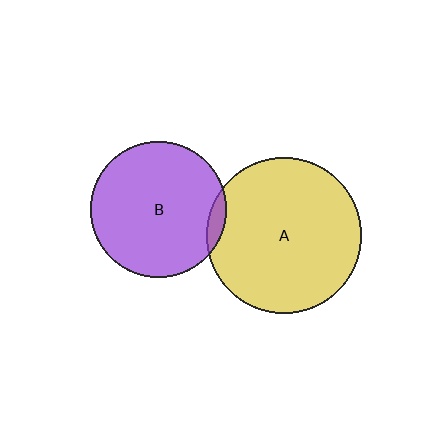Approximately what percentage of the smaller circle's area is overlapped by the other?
Approximately 5%.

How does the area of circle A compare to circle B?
Approximately 1.3 times.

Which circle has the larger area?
Circle A (yellow).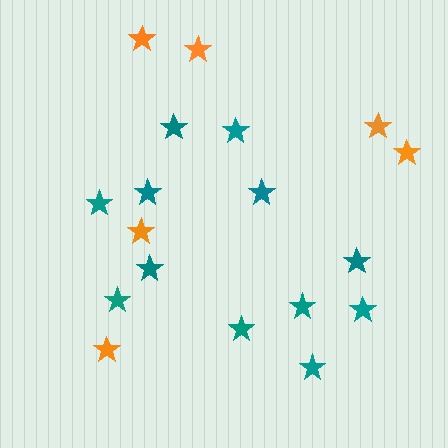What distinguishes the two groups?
There are 2 groups: one group of teal stars (12) and one group of orange stars (6).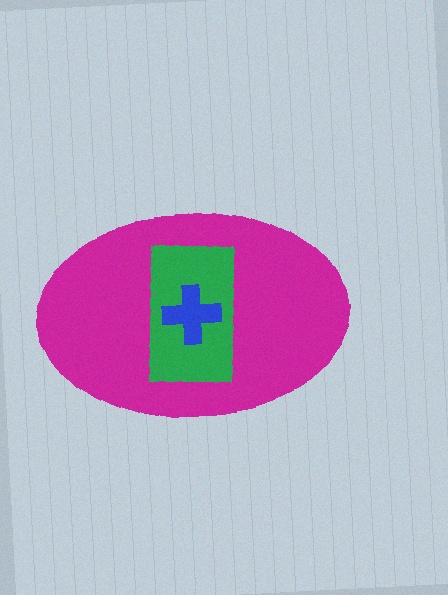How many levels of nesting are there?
3.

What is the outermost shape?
The magenta ellipse.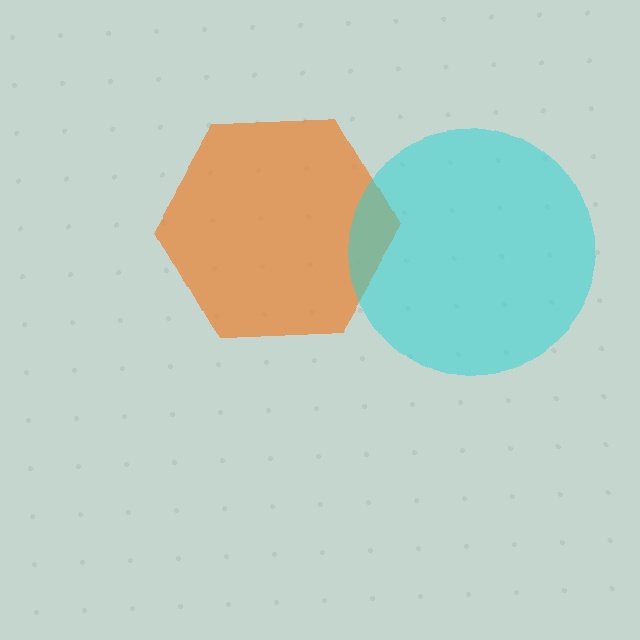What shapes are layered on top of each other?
The layered shapes are: an orange hexagon, a cyan circle.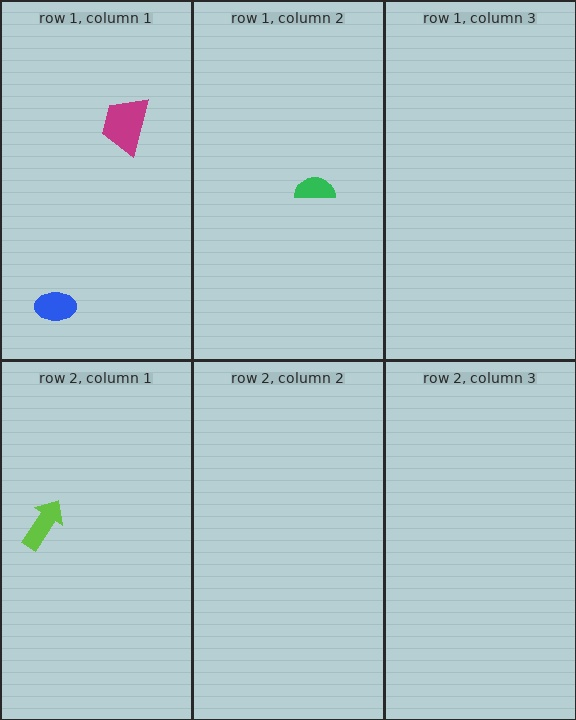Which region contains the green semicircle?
The row 1, column 2 region.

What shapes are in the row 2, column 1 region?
The lime arrow.